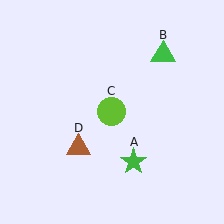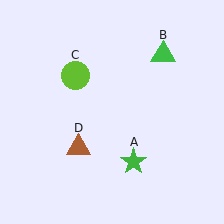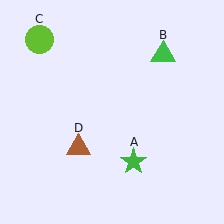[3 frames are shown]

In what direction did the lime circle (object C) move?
The lime circle (object C) moved up and to the left.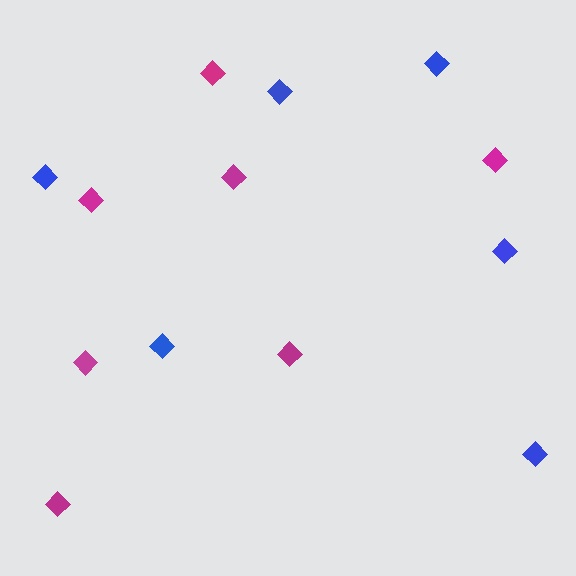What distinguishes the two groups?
There are 2 groups: one group of blue diamonds (6) and one group of magenta diamonds (7).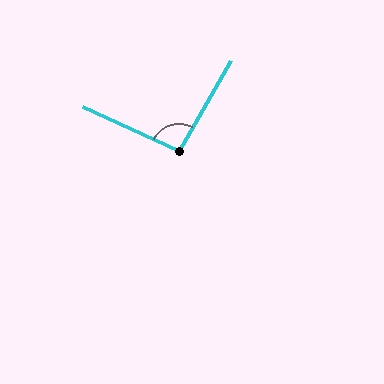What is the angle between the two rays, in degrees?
Approximately 95 degrees.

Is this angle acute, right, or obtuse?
It is approximately a right angle.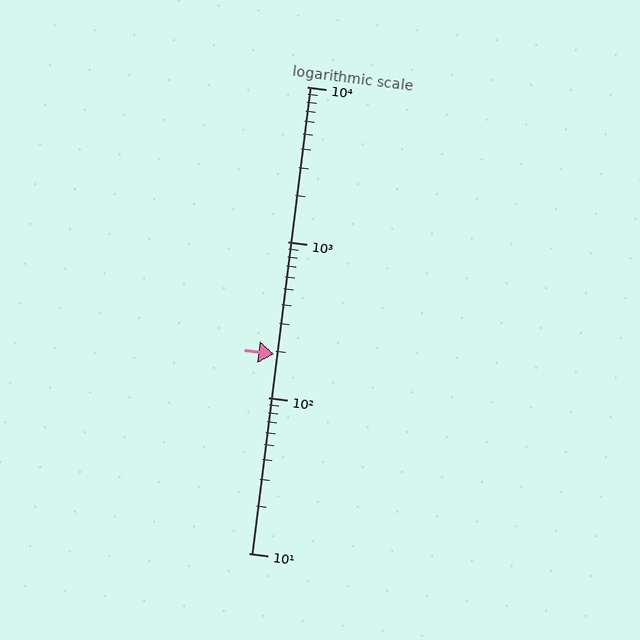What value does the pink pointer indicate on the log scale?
The pointer indicates approximately 190.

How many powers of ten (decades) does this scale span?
The scale spans 3 decades, from 10 to 10000.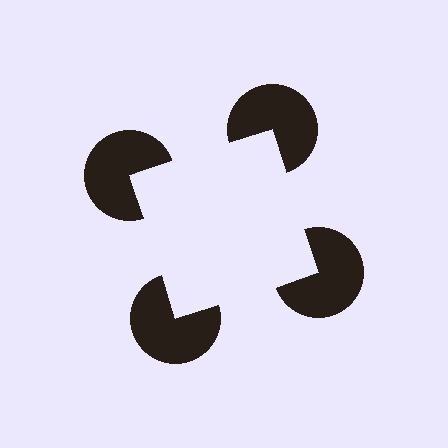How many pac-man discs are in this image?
There are 4 — one at each vertex of the illusory square.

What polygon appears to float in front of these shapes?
An illusory square — its edges are inferred from the aligned wedge cuts in the pac-man discs, not physically drawn.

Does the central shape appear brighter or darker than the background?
It typically appears slightly brighter than the background, even though no actual brightness change is drawn.